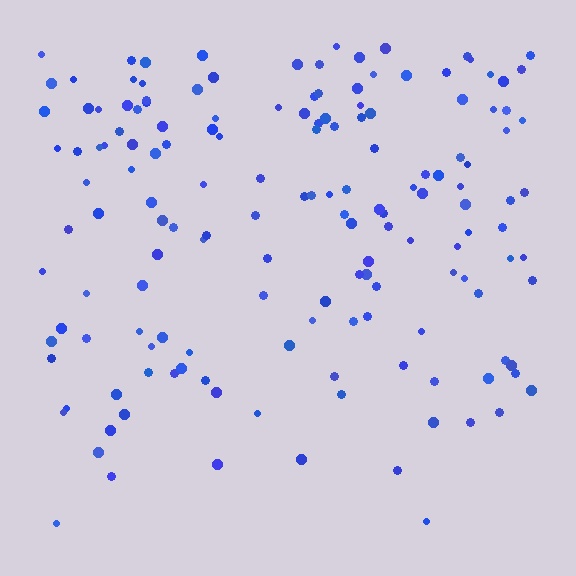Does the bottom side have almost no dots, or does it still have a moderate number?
Still a moderate number, just noticeably fewer than the top.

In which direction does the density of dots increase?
From bottom to top, with the top side densest.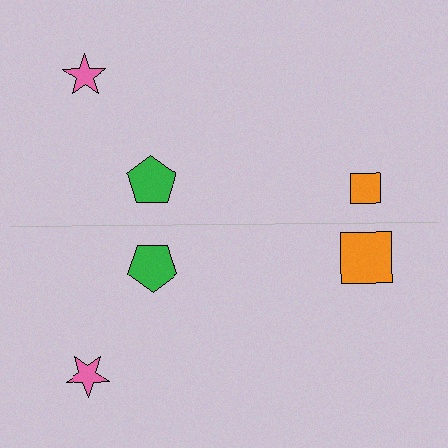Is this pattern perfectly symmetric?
No, the pattern is not perfectly symmetric. The orange square on the bottom side has a different size than its mirror counterpart.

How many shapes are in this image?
There are 6 shapes in this image.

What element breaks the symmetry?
The orange square on the bottom side has a different size than its mirror counterpart.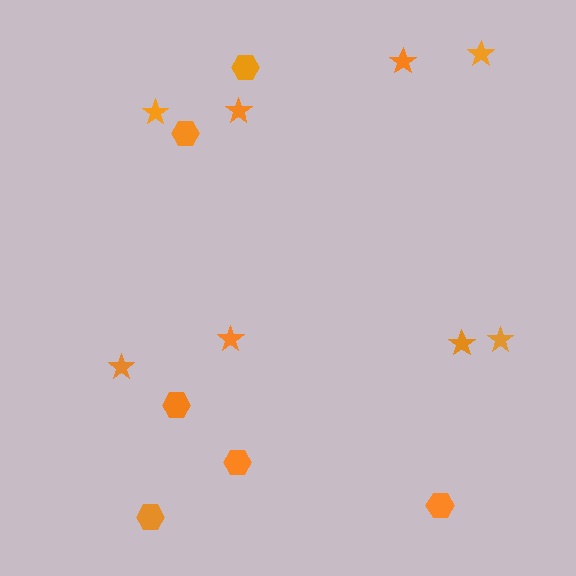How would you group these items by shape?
There are 2 groups: one group of stars (8) and one group of hexagons (6).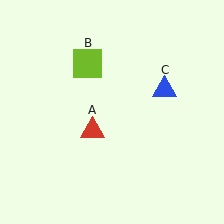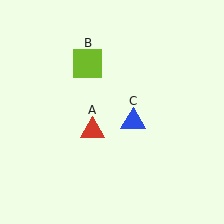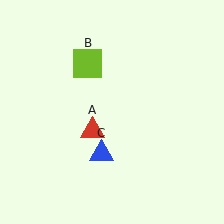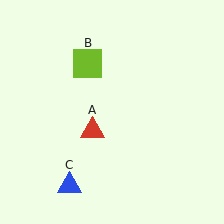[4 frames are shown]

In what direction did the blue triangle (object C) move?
The blue triangle (object C) moved down and to the left.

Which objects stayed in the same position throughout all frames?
Red triangle (object A) and lime square (object B) remained stationary.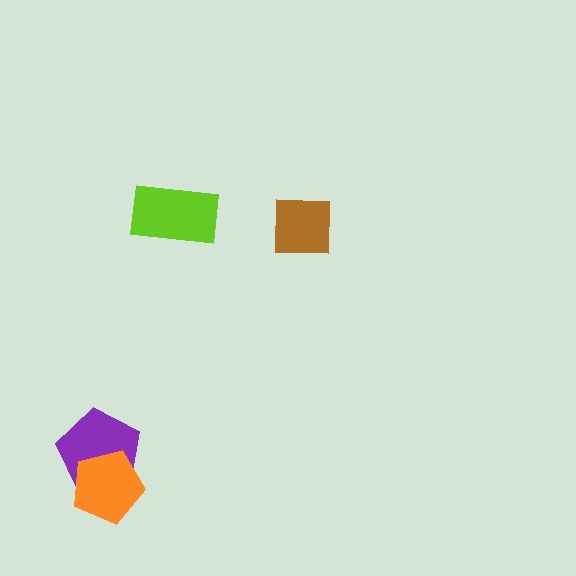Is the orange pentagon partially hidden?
No, no other shape covers it.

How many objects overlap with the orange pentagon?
1 object overlaps with the orange pentagon.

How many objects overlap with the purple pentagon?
1 object overlaps with the purple pentagon.